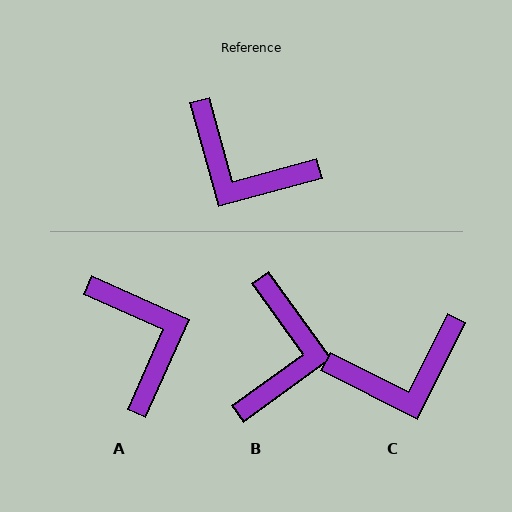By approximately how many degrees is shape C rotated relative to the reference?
Approximately 48 degrees counter-clockwise.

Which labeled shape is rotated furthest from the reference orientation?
A, about 141 degrees away.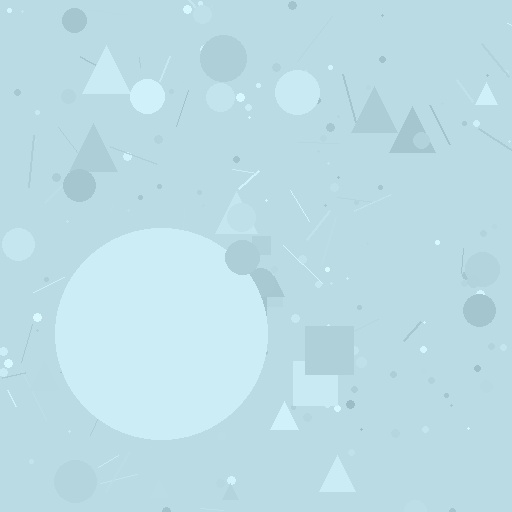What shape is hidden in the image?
A circle is hidden in the image.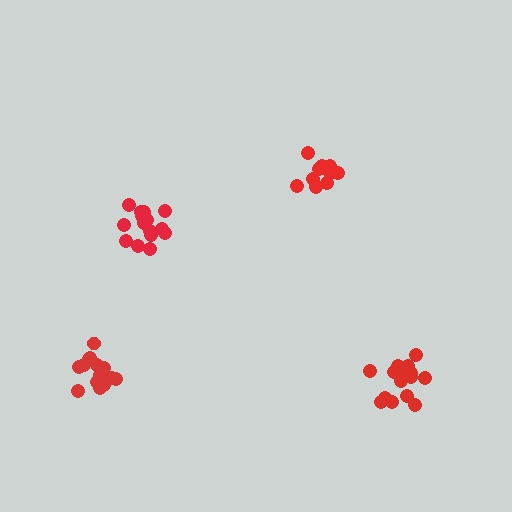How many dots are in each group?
Group 1: 11 dots, Group 2: 16 dots, Group 3: 15 dots, Group 4: 16 dots (58 total).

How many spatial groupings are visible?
There are 4 spatial groupings.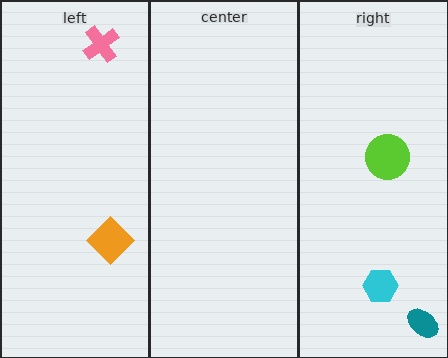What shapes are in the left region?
The pink cross, the orange diamond.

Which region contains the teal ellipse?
The right region.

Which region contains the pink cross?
The left region.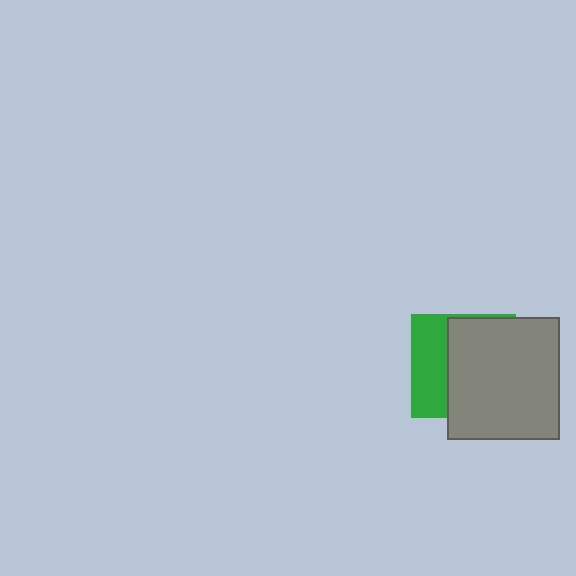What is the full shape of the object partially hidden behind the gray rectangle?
The partially hidden object is a green square.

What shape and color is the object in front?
The object in front is a gray rectangle.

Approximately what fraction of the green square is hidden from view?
Roughly 63% of the green square is hidden behind the gray rectangle.